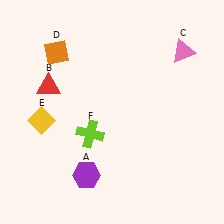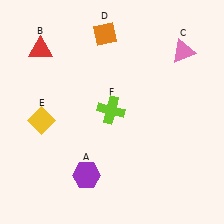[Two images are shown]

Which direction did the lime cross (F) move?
The lime cross (F) moved up.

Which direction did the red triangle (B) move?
The red triangle (B) moved up.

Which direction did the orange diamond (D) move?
The orange diamond (D) moved right.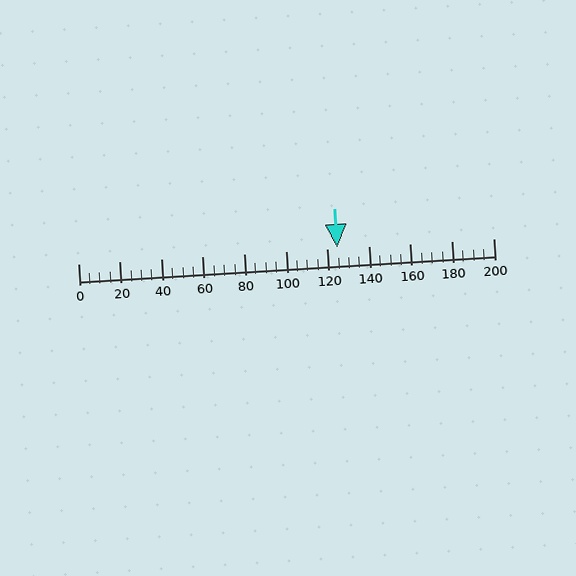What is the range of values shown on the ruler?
The ruler shows values from 0 to 200.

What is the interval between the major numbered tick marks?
The major tick marks are spaced 20 units apart.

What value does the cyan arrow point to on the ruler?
The cyan arrow points to approximately 125.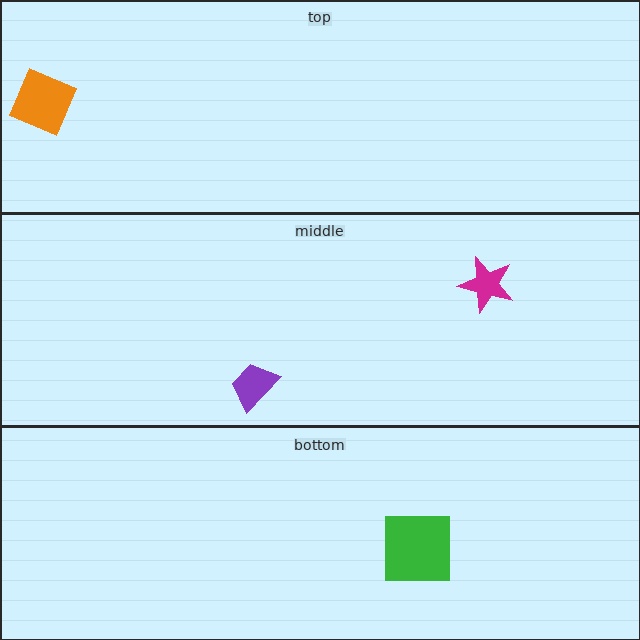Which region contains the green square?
The bottom region.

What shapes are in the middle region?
The magenta star, the purple trapezoid.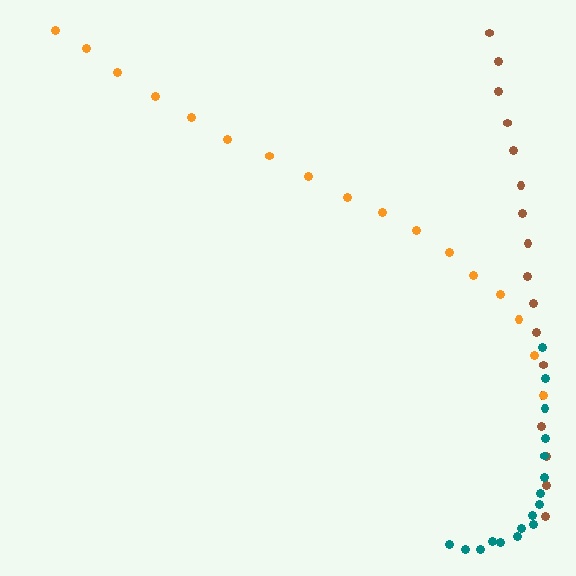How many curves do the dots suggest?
There are 3 distinct paths.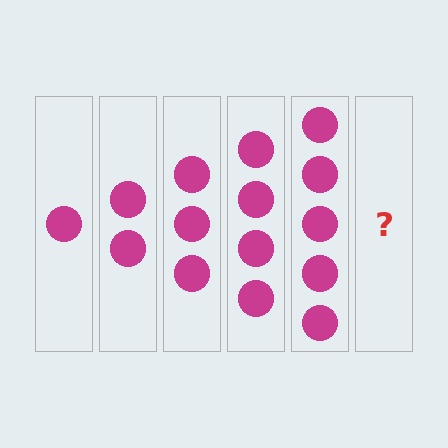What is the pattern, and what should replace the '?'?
The pattern is that each step adds one more circle. The '?' should be 6 circles.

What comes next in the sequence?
The next element should be 6 circles.